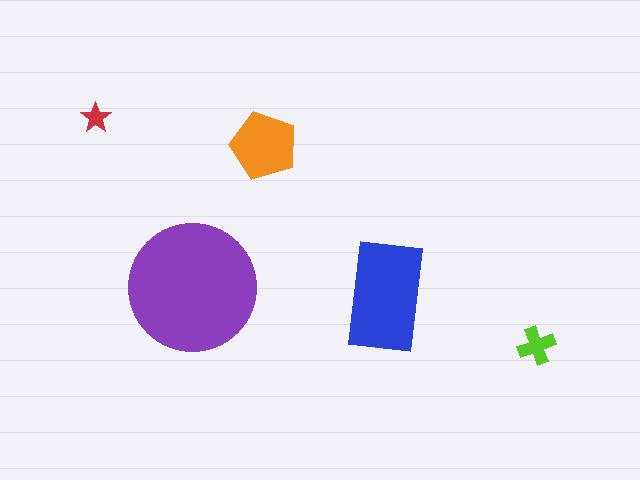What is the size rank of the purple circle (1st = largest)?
1st.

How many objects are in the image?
There are 5 objects in the image.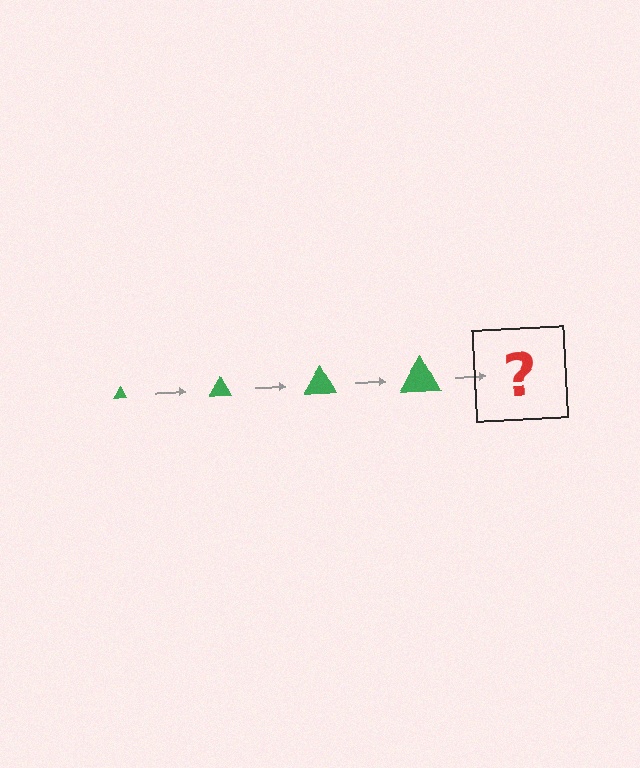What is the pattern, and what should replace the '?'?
The pattern is that the triangle gets progressively larger each step. The '?' should be a green triangle, larger than the previous one.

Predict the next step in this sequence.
The next step is a green triangle, larger than the previous one.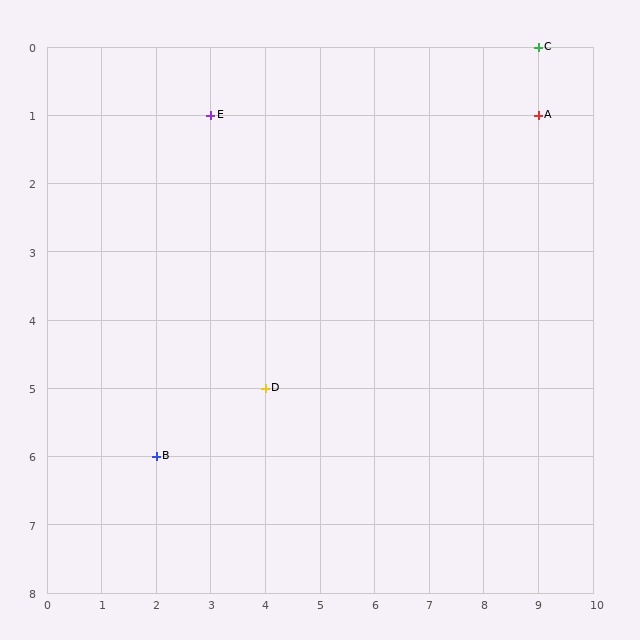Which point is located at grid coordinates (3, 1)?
Point E is at (3, 1).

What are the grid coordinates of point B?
Point B is at grid coordinates (2, 6).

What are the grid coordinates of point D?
Point D is at grid coordinates (4, 5).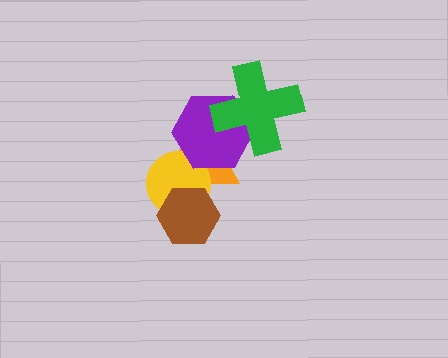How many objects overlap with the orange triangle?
4 objects overlap with the orange triangle.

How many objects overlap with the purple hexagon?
3 objects overlap with the purple hexagon.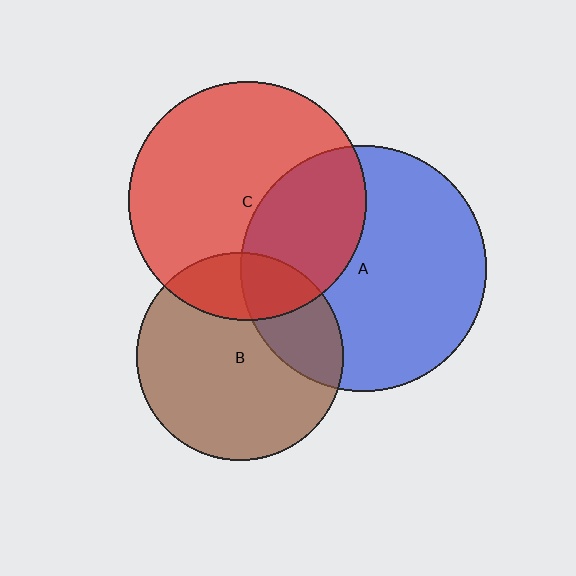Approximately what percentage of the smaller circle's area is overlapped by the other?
Approximately 35%.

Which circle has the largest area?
Circle A (blue).